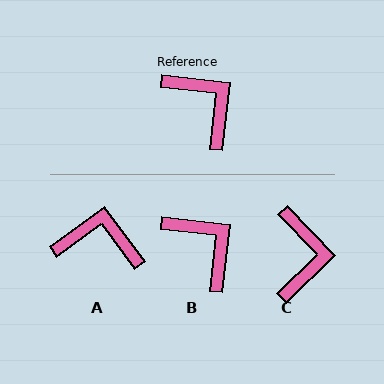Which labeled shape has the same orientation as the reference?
B.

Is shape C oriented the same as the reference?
No, it is off by about 39 degrees.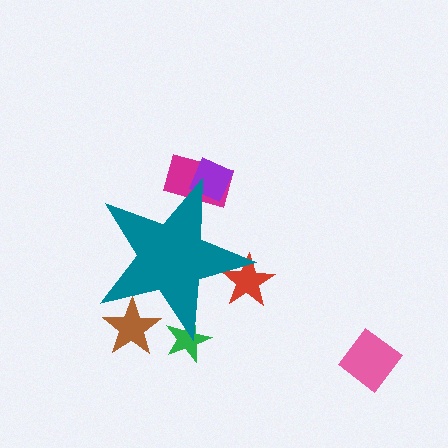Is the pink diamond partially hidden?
No, the pink diamond is fully visible.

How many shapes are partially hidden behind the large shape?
5 shapes are partially hidden.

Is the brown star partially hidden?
Yes, the brown star is partially hidden behind the teal star.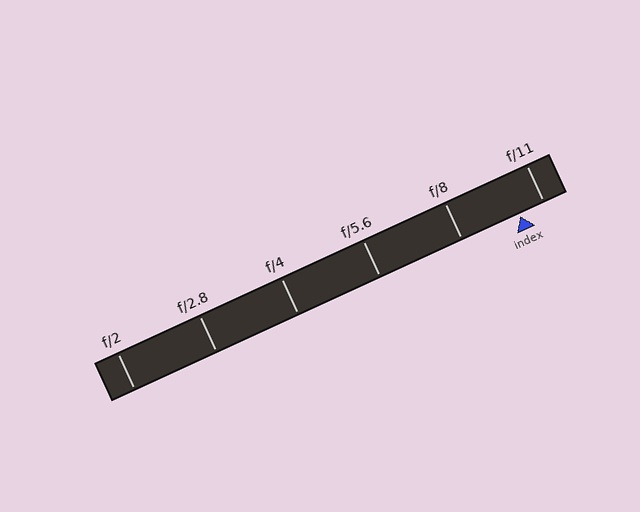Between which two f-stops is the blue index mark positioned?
The index mark is between f/8 and f/11.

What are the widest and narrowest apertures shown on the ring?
The widest aperture shown is f/2 and the narrowest is f/11.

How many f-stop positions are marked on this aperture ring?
There are 6 f-stop positions marked.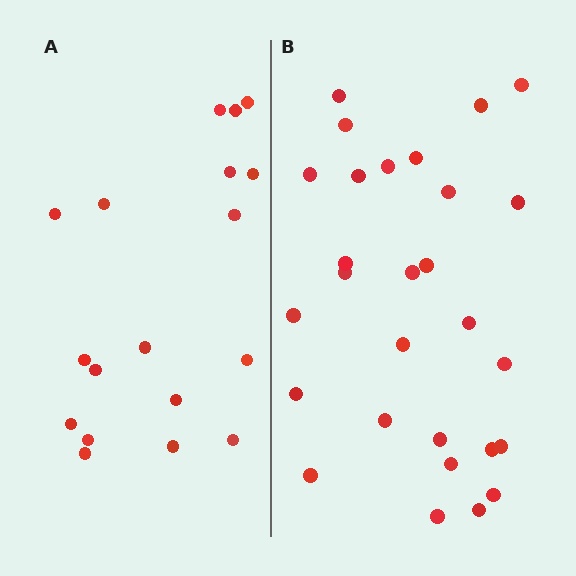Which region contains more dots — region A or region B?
Region B (the right region) has more dots.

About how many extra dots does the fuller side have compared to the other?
Region B has roughly 10 or so more dots than region A.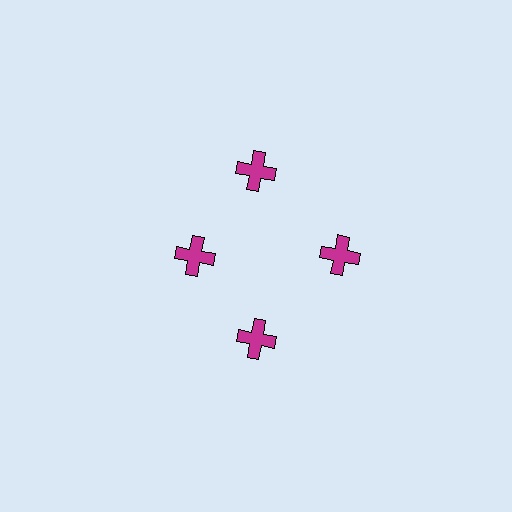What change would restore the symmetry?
The symmetry would be restored by moving it outward, back onto the ring so that all 4 crosses sit at equal angles and equal distance from the center.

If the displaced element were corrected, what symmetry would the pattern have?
It would have 4-fold rotational symmetry — the pattern would map onto itself every 90 degrees.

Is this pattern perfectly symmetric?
No. The 4 magenta crosses are arranged in a ring, but one element near the 9 o'clock position is pulled inward toward the center, breaking the 4-fold rotational symmetry.